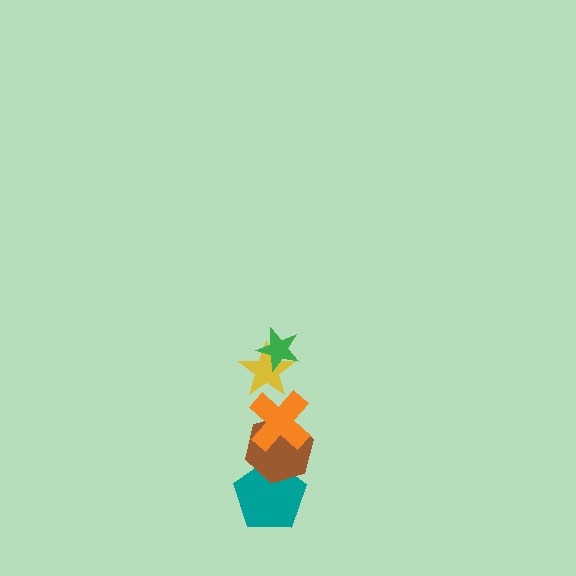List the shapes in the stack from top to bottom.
From top to bottom: the green star, the yellow star, the orange cross, the brown hexagon, the teal pentagon.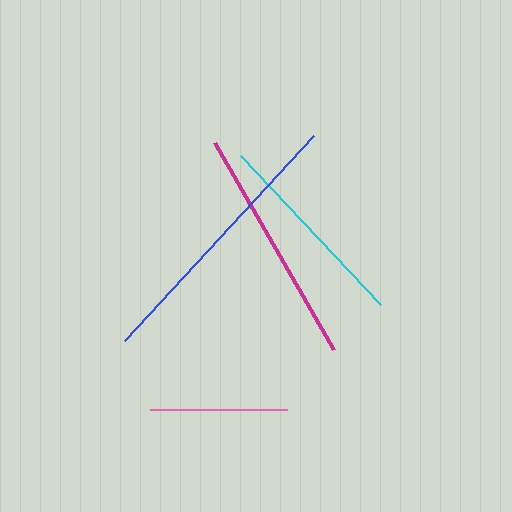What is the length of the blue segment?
The blue segment is approximately 279 pixels long.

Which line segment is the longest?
The blue line is the longest at approximately 279 pixels.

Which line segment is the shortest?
The pink line is the shortest at approximately 137 pixels.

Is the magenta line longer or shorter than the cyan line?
The magenta line is longer than the cyan line.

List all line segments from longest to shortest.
From longest to shortest: blue, magenta, cyan, pink.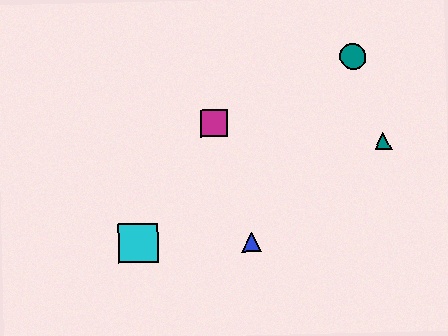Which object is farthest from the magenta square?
The teal triangle is farthest from the magenta square.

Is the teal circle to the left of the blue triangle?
No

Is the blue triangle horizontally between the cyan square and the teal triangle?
Yes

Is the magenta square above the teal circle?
No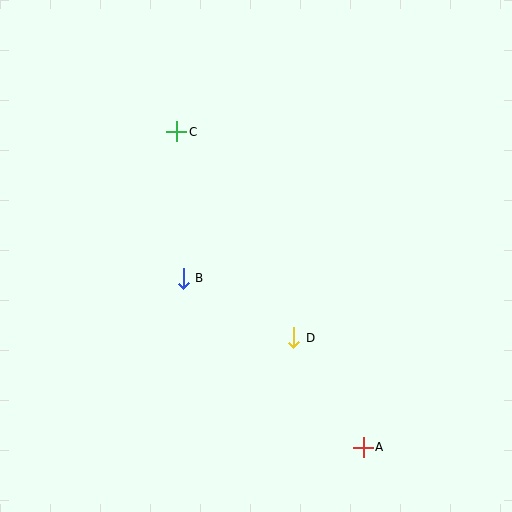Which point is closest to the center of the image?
Point B at (183, 278) is closest to the center.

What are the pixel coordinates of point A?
Point A is at (363, 447).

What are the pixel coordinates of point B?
Point B is at (183, 278).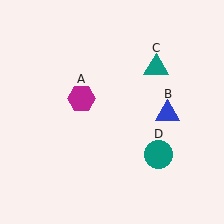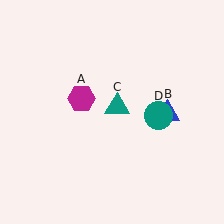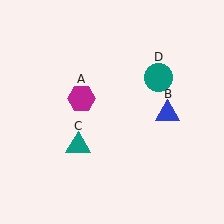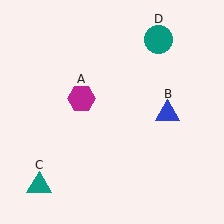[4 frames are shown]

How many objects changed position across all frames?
2 objects changed position: teal triangle (object C), teal circle (object D).